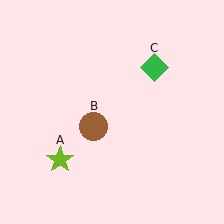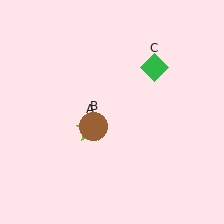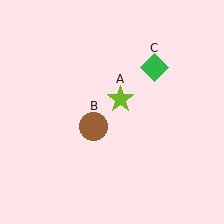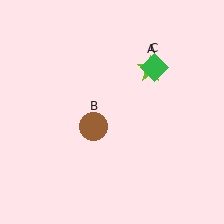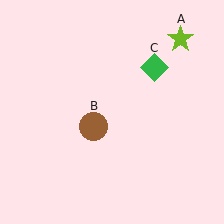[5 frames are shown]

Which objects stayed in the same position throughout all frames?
Brown circle (object B) and green diamond (object C) remained stationary.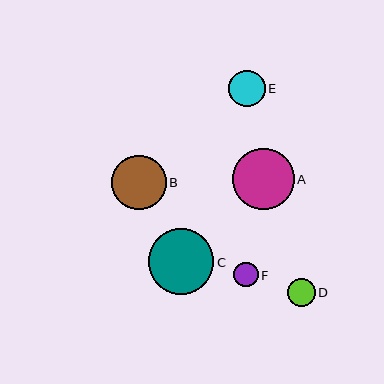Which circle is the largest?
Circle C is the largest with a size of approximately 65 pixels.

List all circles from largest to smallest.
From largest to smallest: C, A, B, E, D, F.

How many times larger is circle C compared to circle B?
Circle C is approximately 1.2 times the size of circle B.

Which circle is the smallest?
Circle F is the smallest with a size of approximately 25 pixels.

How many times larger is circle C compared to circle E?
Circle C is approximately 1.8 times the size of circle E.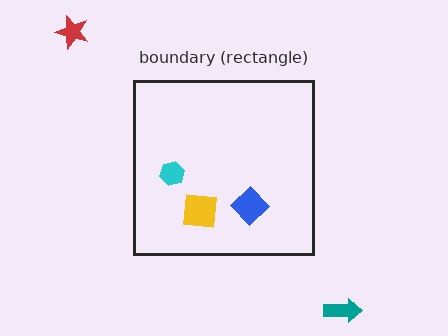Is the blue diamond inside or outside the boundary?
Inside.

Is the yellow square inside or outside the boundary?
Inside.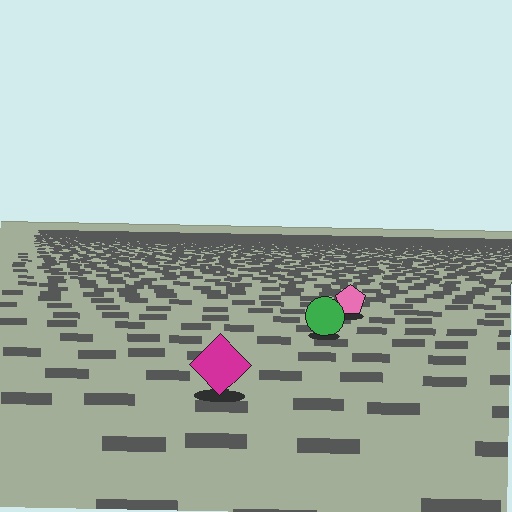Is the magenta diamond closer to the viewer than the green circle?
Yes. The magenta diamond is closer — you can tell from the texture gradient: the ground texture is coarser near it.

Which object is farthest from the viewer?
The pink pentagon is farthest from the viewer. It appears smaller and the ground texture around it is denser.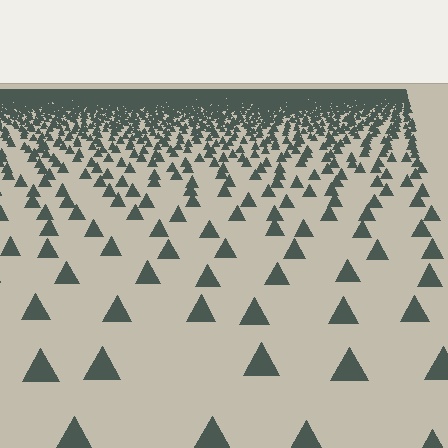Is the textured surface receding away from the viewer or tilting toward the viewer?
The surface is receding away from the viewer. Texture elements get smaller and denser toward the top.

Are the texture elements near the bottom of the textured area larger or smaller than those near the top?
Larger. Near the bottom, elements are closer to the viewer and appear at a bigger on-screen size.